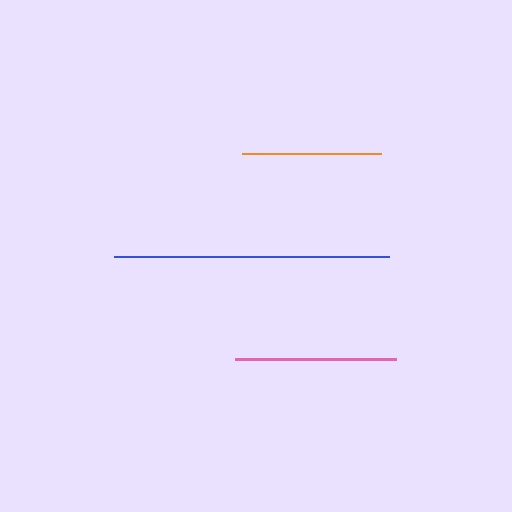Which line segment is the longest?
The blue line is the longest at approximately 274 pixels.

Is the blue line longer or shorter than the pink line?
The blue line is longer than the pink line.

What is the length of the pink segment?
The pink segment is approximately 160 pixels long.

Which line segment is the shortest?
The orange line is the shortest at approximately 139 pixels.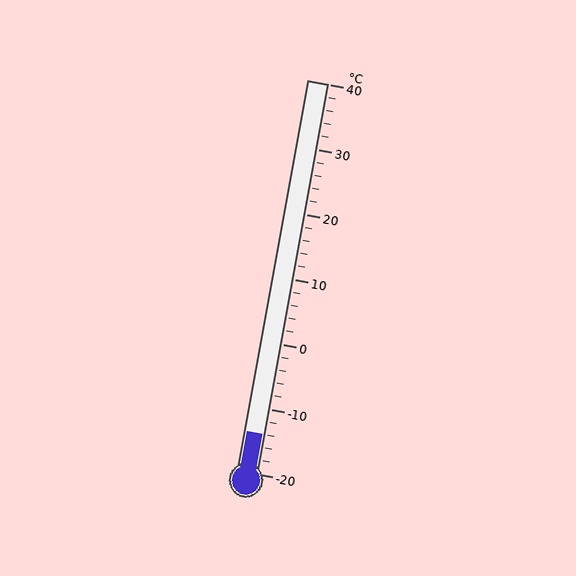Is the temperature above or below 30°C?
The temperature is below 30°C.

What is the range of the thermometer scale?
The thermometer scale ranges from -20°C to 40°C.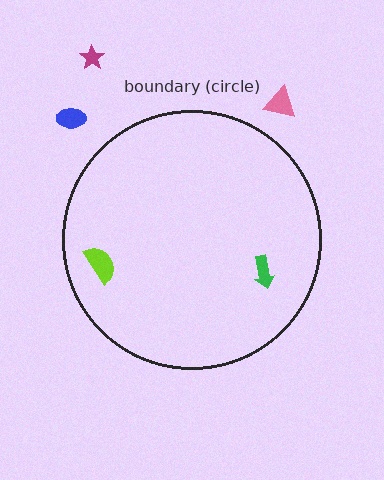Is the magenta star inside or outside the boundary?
Outside.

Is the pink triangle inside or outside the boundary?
Outside.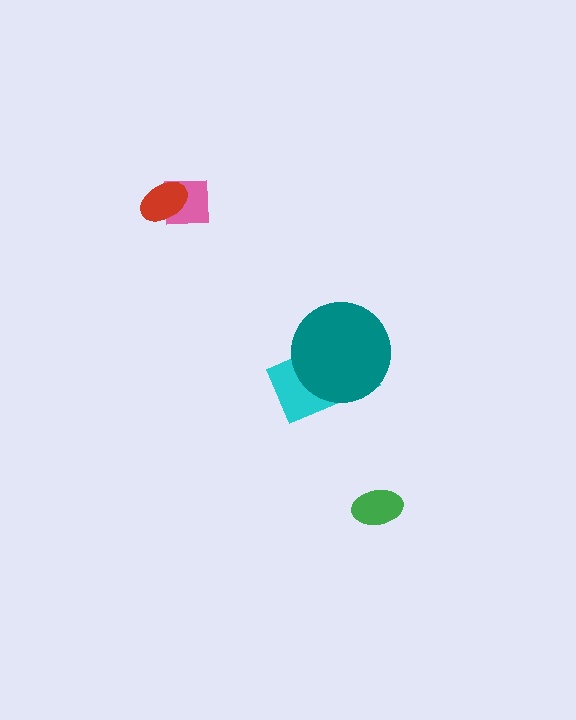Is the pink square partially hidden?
Yes, it is partially covered by another shape.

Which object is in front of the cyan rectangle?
The teal circle is in front of the cyan rectangle.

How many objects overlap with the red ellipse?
1 object overlaps with the red ellipse.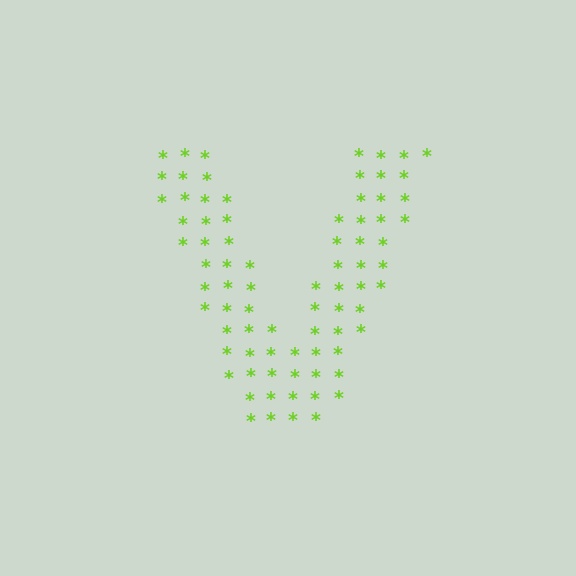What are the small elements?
The small elements are asterisks.